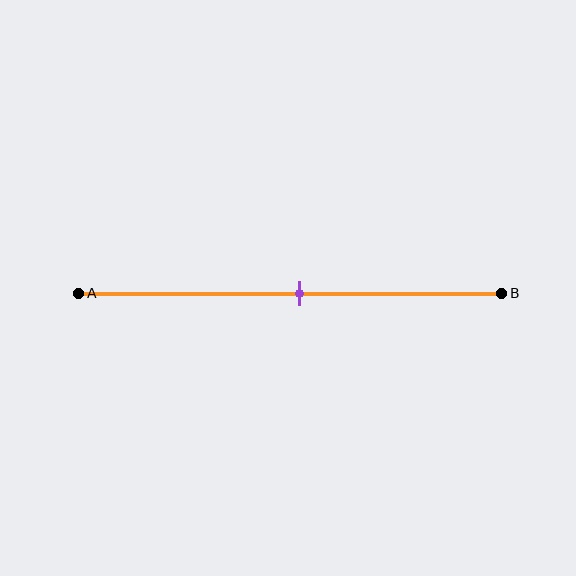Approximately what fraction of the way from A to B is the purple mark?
The purple mark is approximately 50% of the way from A to B.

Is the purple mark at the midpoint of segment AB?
Yes, the mark is approximately at the midpoint.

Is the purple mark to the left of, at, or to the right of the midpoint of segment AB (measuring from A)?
The purple mark is approximately at the midpoint of segment AB.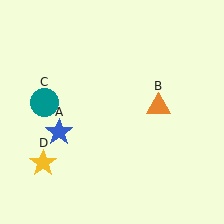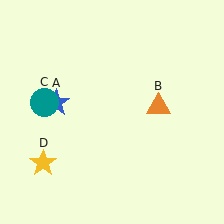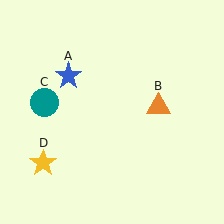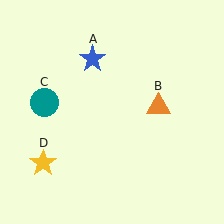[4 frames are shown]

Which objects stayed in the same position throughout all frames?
Orange triangle (object B) and teal circle (object C) and yellow star (object D) remained stationary.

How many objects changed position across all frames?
1 object changed position: blue star (object A).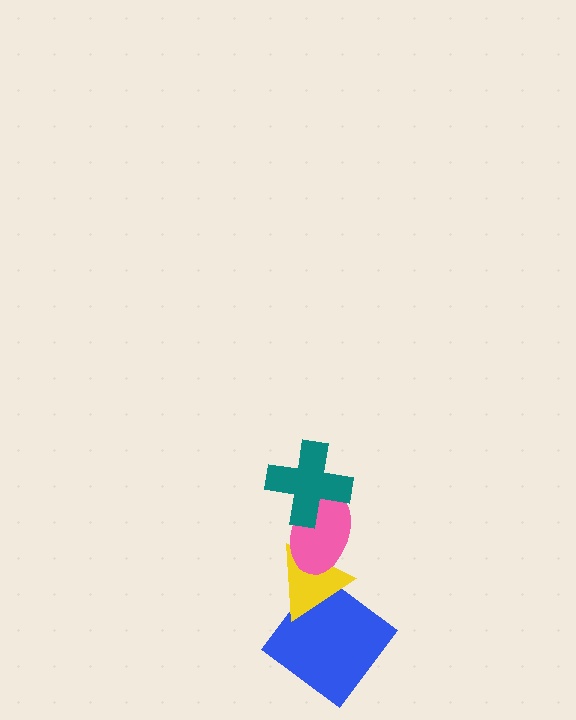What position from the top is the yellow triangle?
The yellow triangle is 3rd from the top.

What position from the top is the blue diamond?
The blue diamond is 4th from the top.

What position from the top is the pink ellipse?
The pink ellipse is 2nd from the top.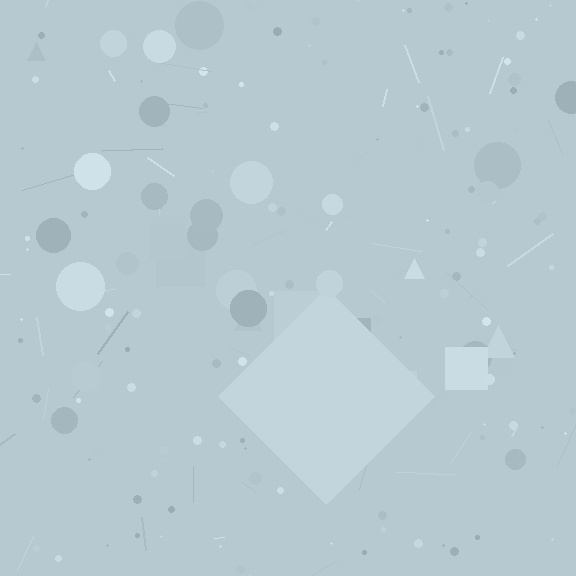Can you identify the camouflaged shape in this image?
The camouflaged shape is a diamond.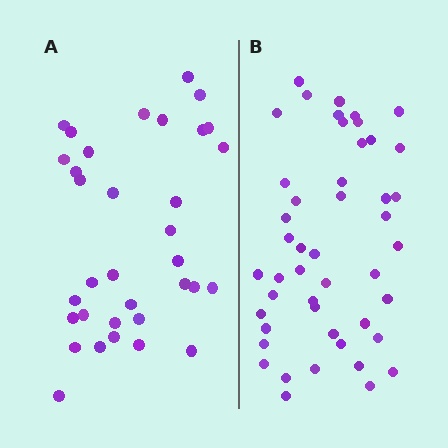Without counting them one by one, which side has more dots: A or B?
Region B (the right region) has more dots.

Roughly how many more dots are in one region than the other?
Region B has approximately 15 more dots than region A.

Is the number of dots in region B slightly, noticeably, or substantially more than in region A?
Region B has noticeably more, but not dramatically so. The ratio is roughly 1.4 to 1.